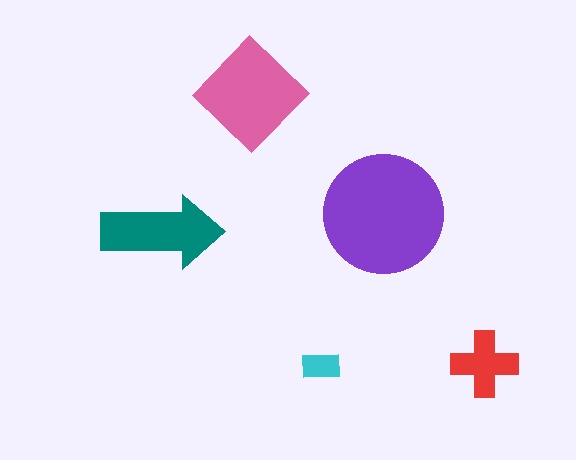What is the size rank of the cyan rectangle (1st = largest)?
5th.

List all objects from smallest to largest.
The cyan rectangle, the red cross, the teal arrow, the pink diamond, the purple circle.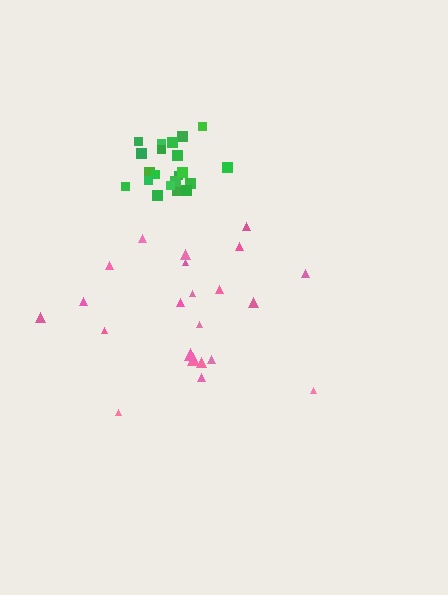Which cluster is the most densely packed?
Green.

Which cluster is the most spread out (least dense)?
Pink.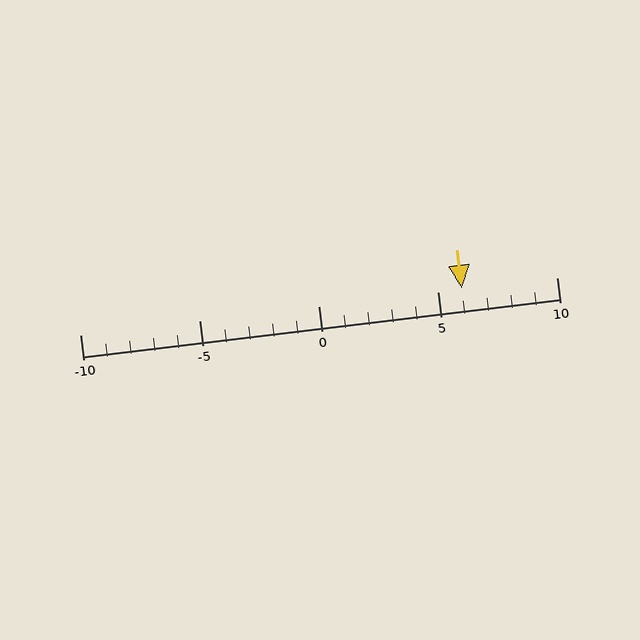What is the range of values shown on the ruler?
The ruler shows values from -10 to 10.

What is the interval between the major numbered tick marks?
The major tick marks are spaced 5 units apart.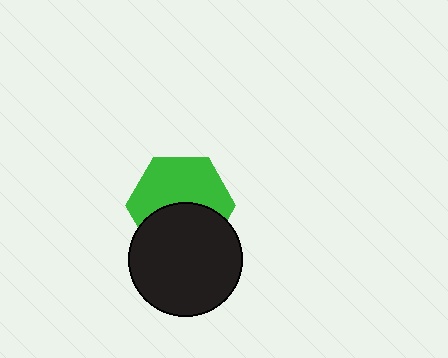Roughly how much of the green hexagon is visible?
About half of it is visible (roughly 56%).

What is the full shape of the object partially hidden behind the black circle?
The partially hidden object is a green hexagon.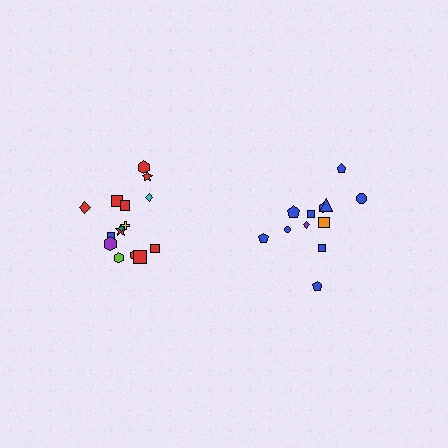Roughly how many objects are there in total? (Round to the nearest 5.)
Roughly 25 objects in total.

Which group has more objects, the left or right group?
The left group.